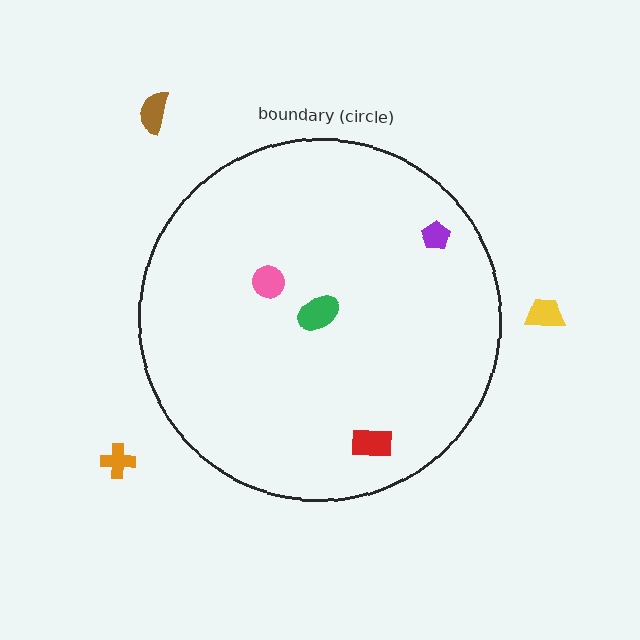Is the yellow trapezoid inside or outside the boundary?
Outside.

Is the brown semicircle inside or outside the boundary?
Outside.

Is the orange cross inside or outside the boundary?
Outside.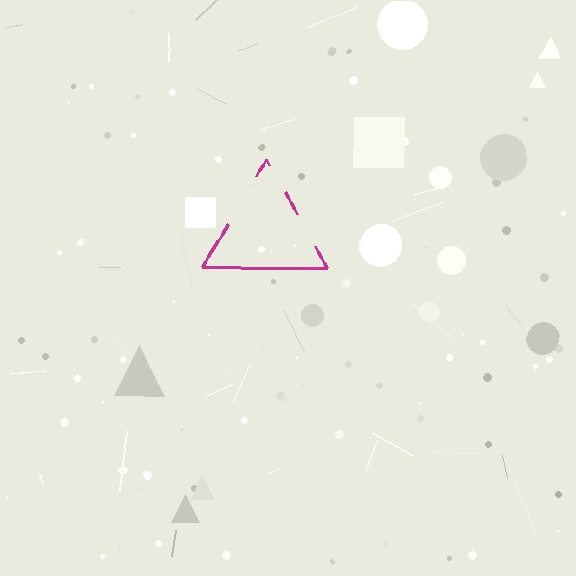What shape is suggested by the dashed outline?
The dashed outline suggests a triangle.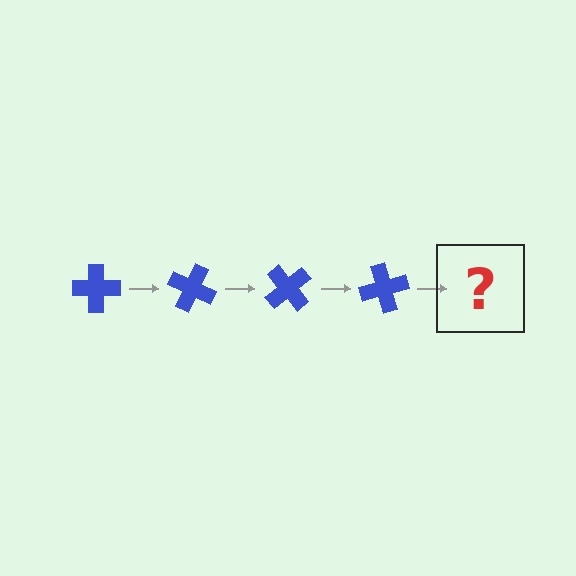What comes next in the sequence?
The next element should be a blue cross rotated 100 degrees.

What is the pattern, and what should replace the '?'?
The pattern is that the cross rotates 25 degrees each step. The '?' should be a blue cross rotated 100 degrees.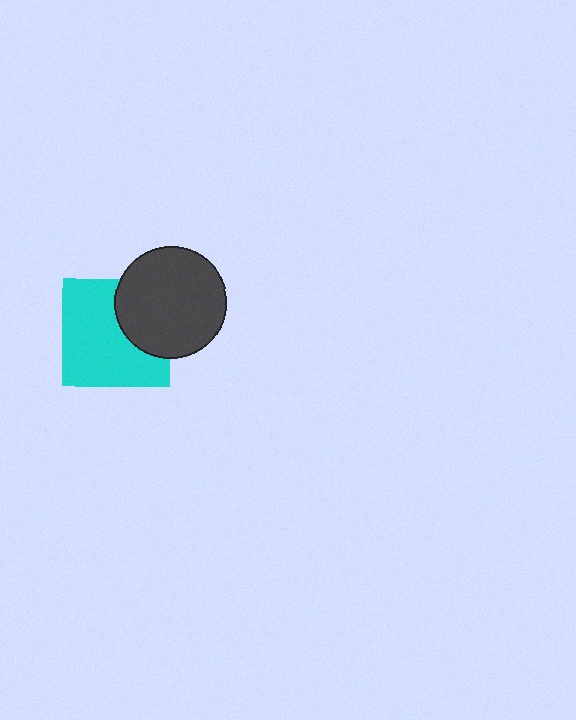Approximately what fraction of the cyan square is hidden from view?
Roughly 32% of the cyan square is hidden behind the dark gray circle.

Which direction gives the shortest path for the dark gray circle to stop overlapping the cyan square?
Moving right gives the shortest separation.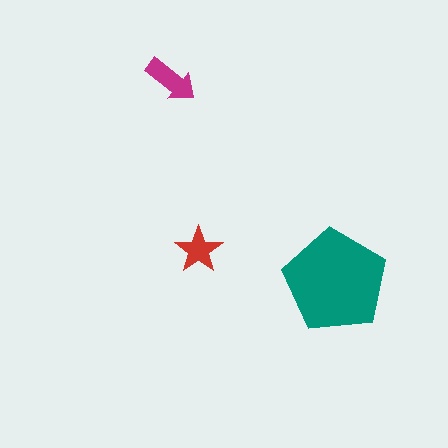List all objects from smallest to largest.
The red star, the magenta arrow, the teal pentagon.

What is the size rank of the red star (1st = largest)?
3rd.